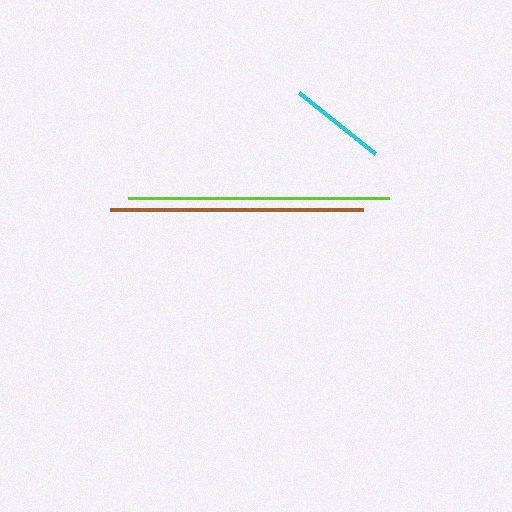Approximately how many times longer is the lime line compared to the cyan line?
The lime line is approximately 2.7 times the length of the cyan line.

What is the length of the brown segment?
The brown segment is approximately 253 pixels long.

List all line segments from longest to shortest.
From longest to shortest: lime, brown, cyan.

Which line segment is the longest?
The lime line is the longest at approximately 262 pixels.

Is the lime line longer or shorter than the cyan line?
The lime line is longer than the cyan line.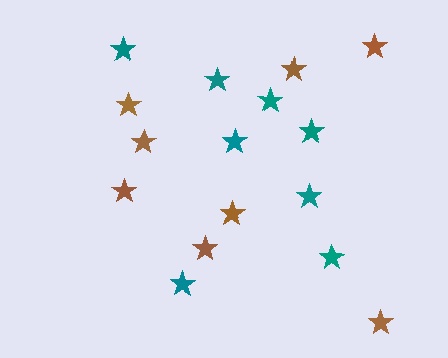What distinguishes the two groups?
There are 2 groups: one group of teal stars (8) and one group of brown stars (8).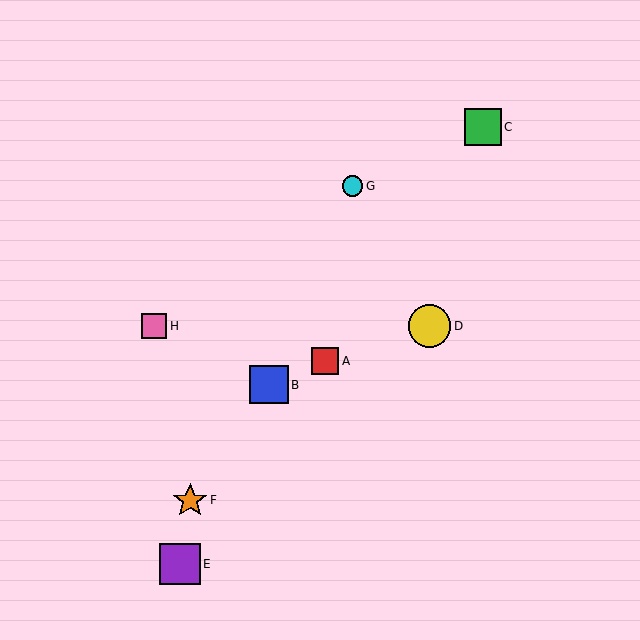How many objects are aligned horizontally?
2 objects (D, H) are aligned horizontally.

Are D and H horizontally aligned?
Yes, both are at y≈326.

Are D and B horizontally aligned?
No, D is at y≈326 and B is at y≈385.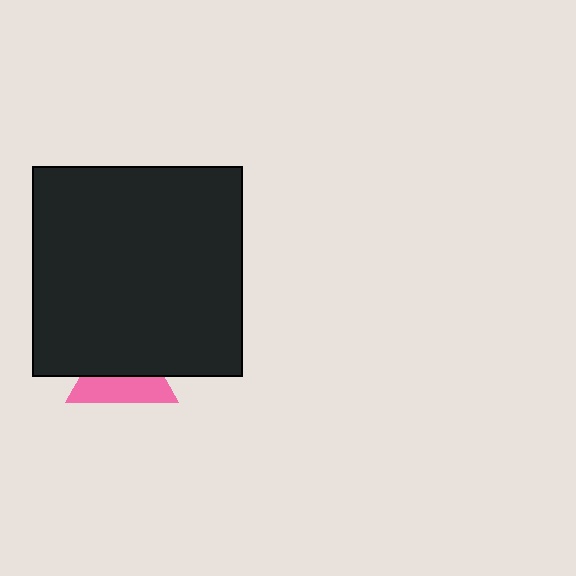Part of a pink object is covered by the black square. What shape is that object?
It is a triangle.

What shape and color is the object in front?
The object in front is a black square.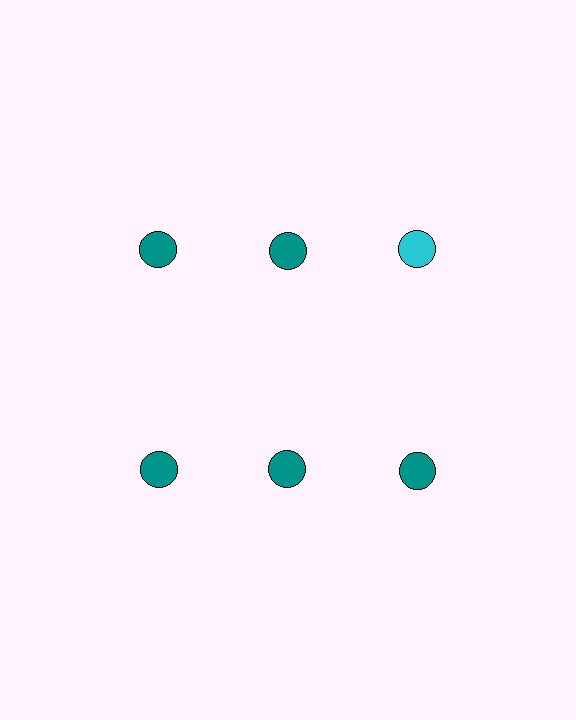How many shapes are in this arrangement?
There are 6 shapes arranged in a grid pattern.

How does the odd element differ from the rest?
It has a different color: cyan instead of teal.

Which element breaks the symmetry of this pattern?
The cyan circle in the top row, center column breaks the symmetry. All other shapes are teal circles.